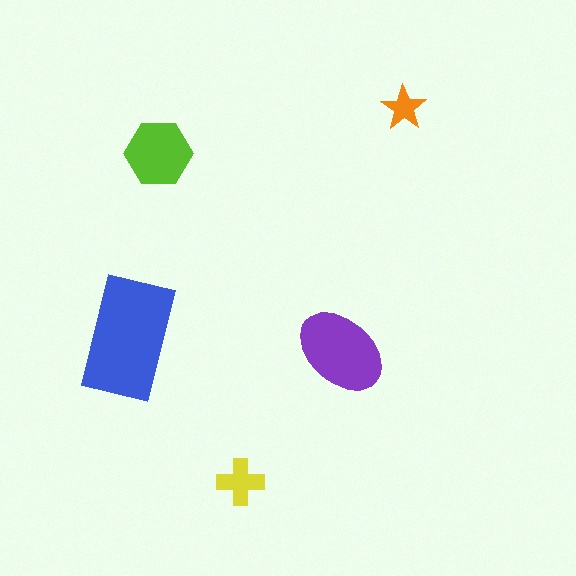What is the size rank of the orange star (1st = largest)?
5th.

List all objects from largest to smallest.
The blue rectangle, the purple ellipse, the lime hexagon, the yellow cross, the orange star.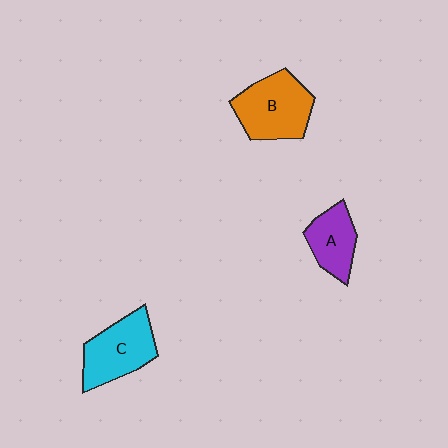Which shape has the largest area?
Shape B (orange).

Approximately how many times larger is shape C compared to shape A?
Approximately 1.4 times.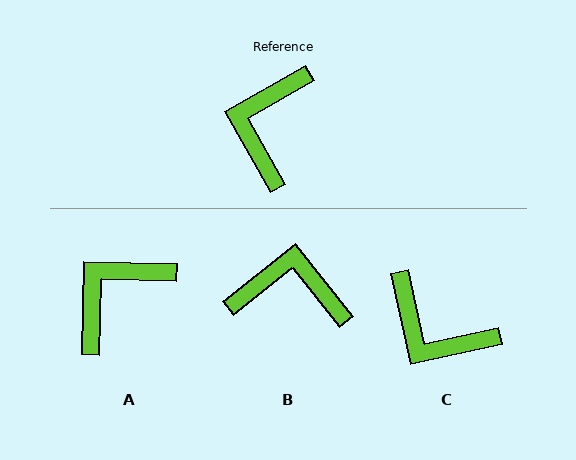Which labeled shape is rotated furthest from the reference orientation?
B, about 81 degrees away.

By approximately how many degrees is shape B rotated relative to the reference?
Approximately 81 degrees clockwise.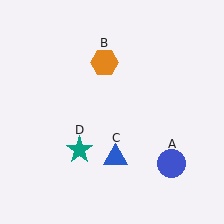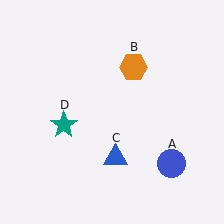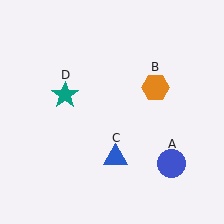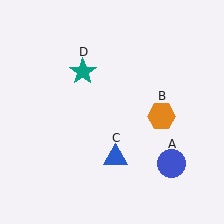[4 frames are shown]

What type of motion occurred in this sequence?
The orange hexagon (object B), teal star (object D) rotated clockwise around the center of the scene.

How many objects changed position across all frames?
2 objects changed position: orange hexagon (object B), teal star (object D).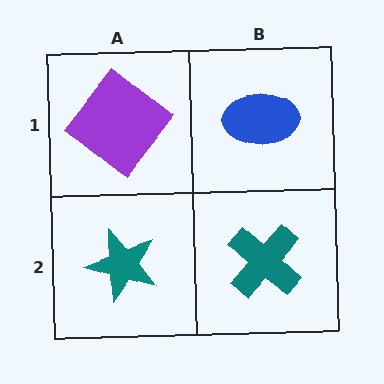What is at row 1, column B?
A blue ellipse.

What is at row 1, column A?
A purple diamond.